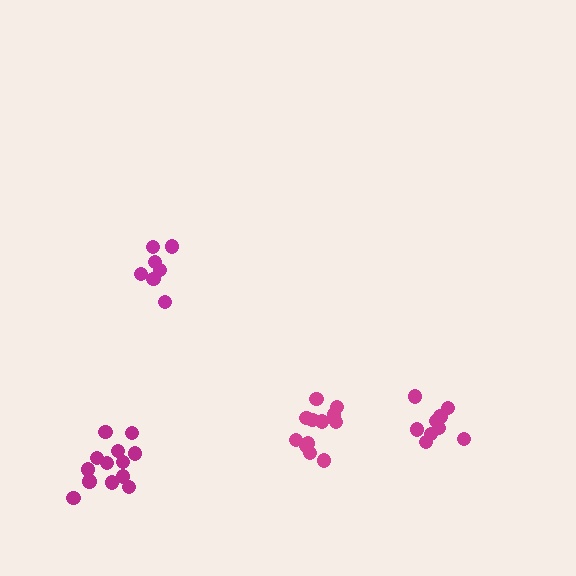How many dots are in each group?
Group 1: 7 dots, Group 2: 12 dots, Group 3: 10 dots, Group 4: 13 dots (42 total).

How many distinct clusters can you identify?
There are 4 distinct clusters.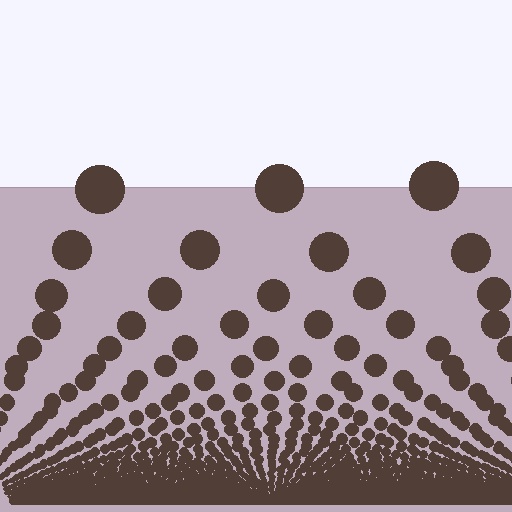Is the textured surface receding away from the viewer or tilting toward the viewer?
The surface appears to tilt toward the viewer. Texture elements get larger and sparser toward the top.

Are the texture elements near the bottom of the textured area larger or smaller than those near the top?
Smaller. The gradient is inverted — elements near the bottom are smaller and denser.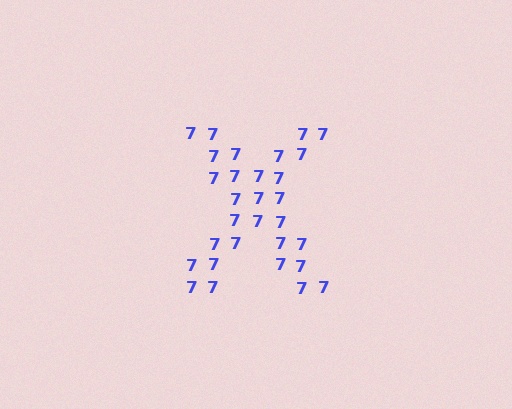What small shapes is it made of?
It is made of small digit 7's.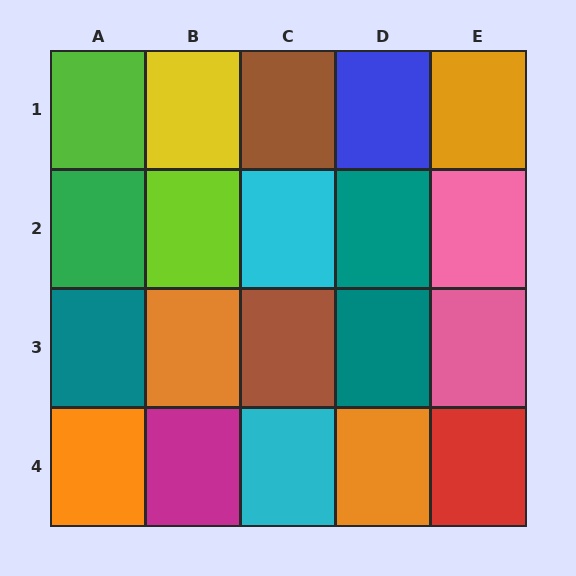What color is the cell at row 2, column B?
Lime.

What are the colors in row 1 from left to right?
Lime, yellow, brown, blue, orange.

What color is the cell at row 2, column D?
Teal.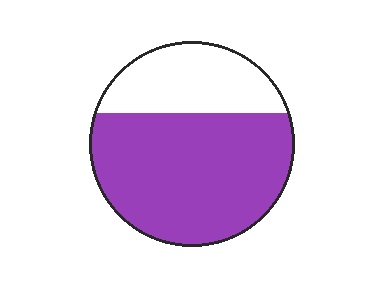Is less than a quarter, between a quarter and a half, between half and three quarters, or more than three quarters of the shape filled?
Between half and three quarters.